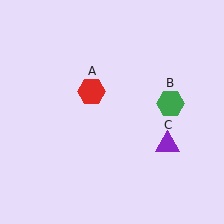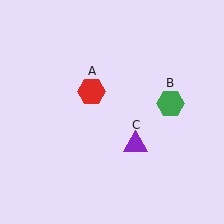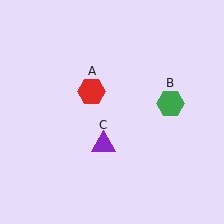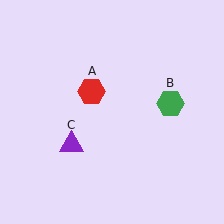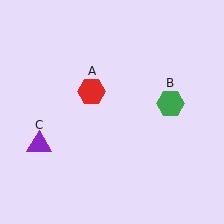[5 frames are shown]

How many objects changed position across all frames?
1 object changed position: purple triangle (object C).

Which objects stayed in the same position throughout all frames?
Red hexagon (object A) and green hexagon (object B) remained stationary.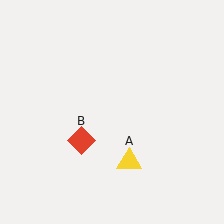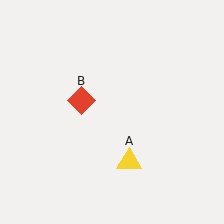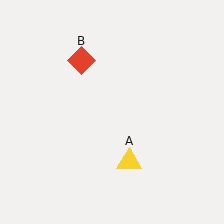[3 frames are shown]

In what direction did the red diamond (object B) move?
The red diamond (object B) moved up.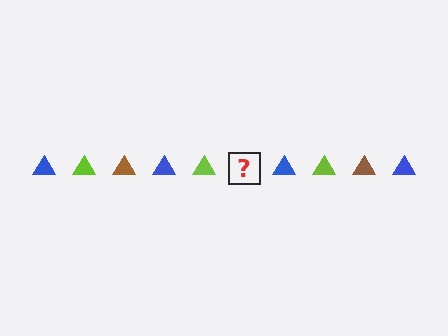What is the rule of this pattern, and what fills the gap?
The rule is that the pattern cycles through blue, lime, brown triangles. The gap should be filled with a brown triangle.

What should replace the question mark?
The question mark should be replaced with a brown triangle.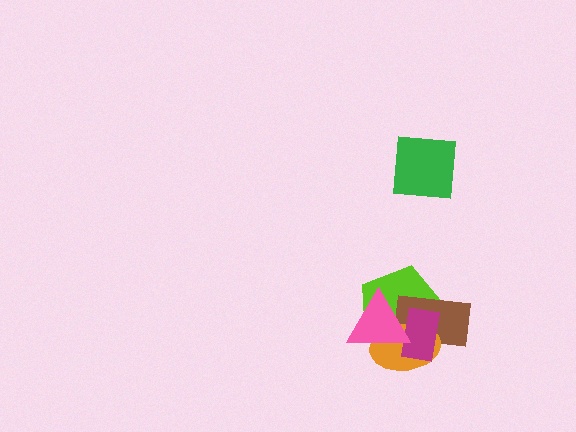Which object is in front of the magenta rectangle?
The pink triangle is in front of the magenta rectangle.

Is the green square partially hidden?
No, no other shape covers it.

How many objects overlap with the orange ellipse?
4 objects overlap with the orange ellipse.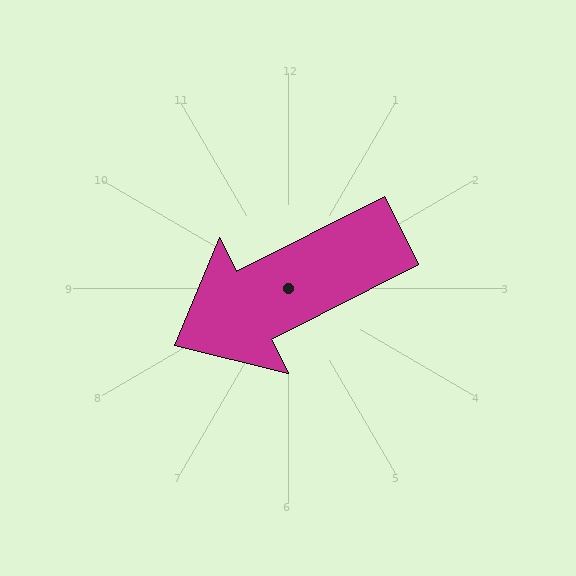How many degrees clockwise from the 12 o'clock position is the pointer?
Approximately 243 degrees.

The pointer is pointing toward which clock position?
Roughly 8 o'clock.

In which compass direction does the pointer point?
Southwest.